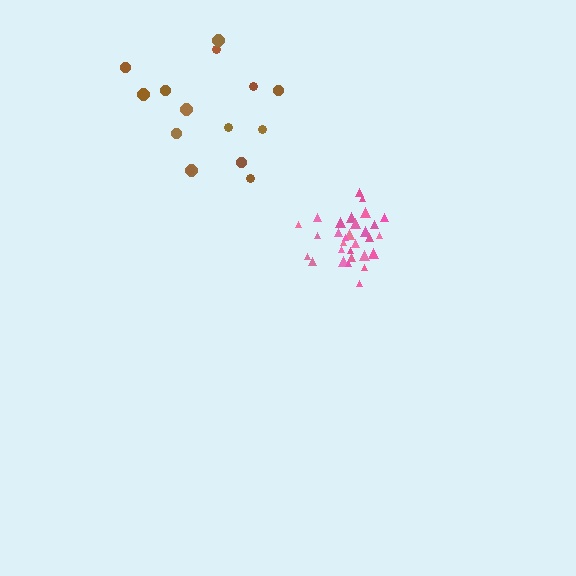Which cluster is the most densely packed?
Pink.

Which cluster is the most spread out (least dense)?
Brown.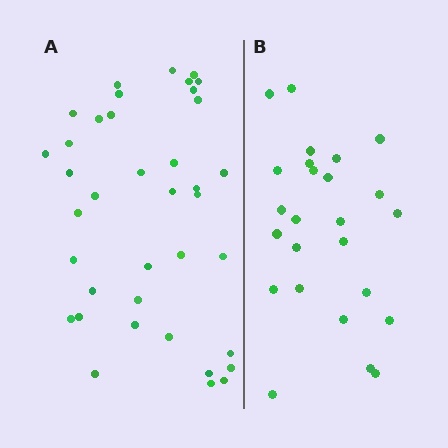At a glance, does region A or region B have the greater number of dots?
Region A (the left region) has more dots.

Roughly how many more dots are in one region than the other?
Region A has approximately 15 more dots than region B.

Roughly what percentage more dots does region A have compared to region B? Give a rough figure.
About 50% more.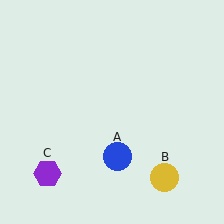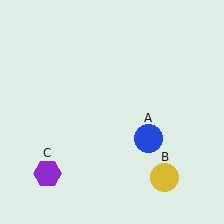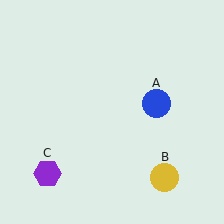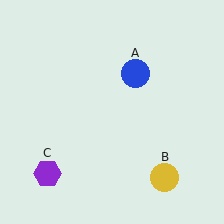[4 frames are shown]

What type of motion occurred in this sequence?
The blue circle (object A) rotated counterclockwise around the center of the scene.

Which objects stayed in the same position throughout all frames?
Yellow circle (object B) and purple hexagon (object C) remained stationary.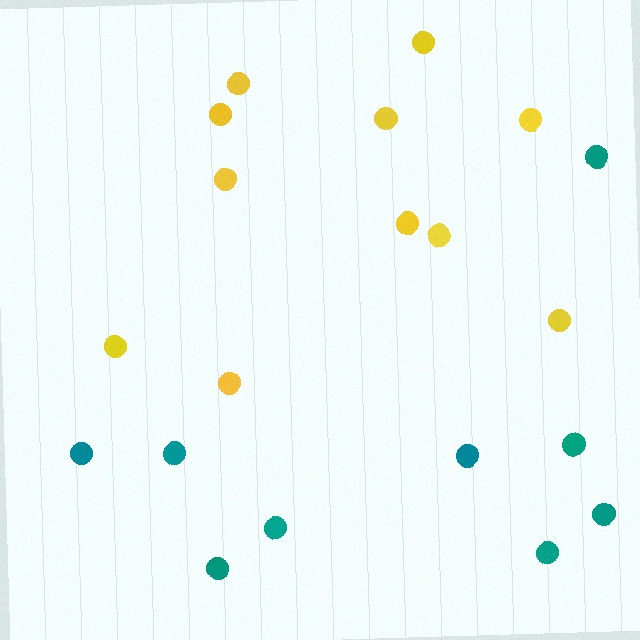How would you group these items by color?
There are 2 groups: one group of yellow circles (11) and one group of teal circles (9).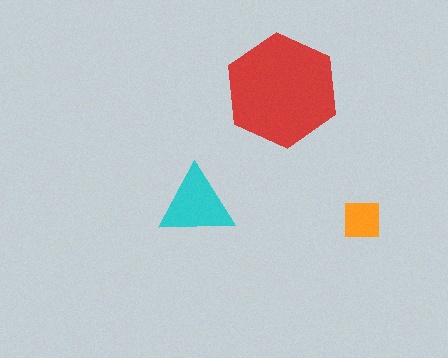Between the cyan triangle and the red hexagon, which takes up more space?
The red hexagon.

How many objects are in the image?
There are 3 objects in the image.